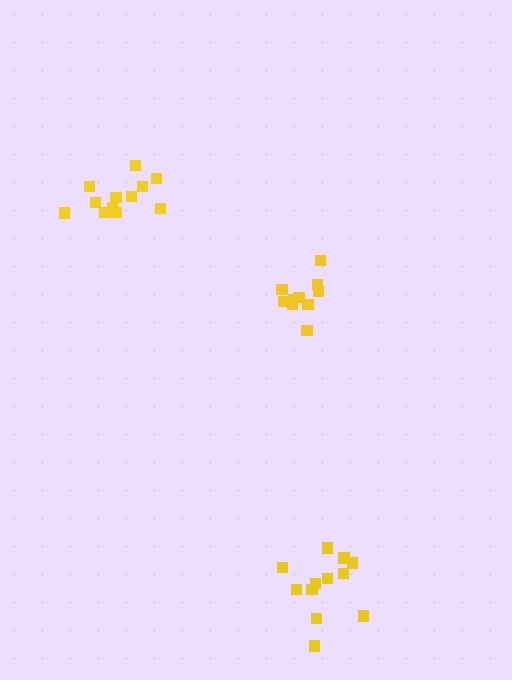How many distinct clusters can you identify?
There are 3 distinct clusters.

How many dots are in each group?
Group 1: 12 dots, Group 2: 10 dots, Group 3: 12 dots (34 total).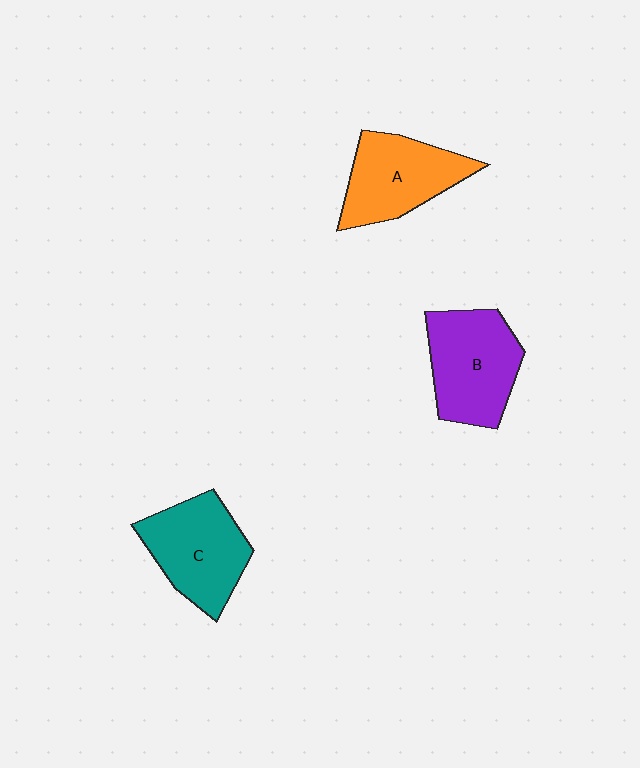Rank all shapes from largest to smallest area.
From largest to smallest: B (purple), C (teal), A (orange).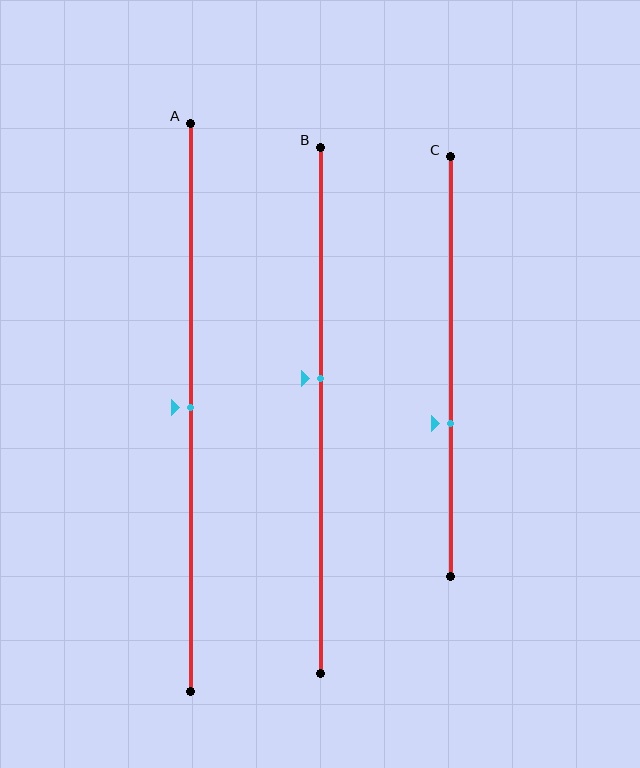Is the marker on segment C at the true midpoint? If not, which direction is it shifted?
No, the marker on segment C is shifted downward by about 13% of the segment length.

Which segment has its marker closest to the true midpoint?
Segment A has its marker closest to the true midpoint.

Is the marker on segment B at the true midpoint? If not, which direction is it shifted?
No, the marker on segment B is shifted upward by about 6% of the segment length.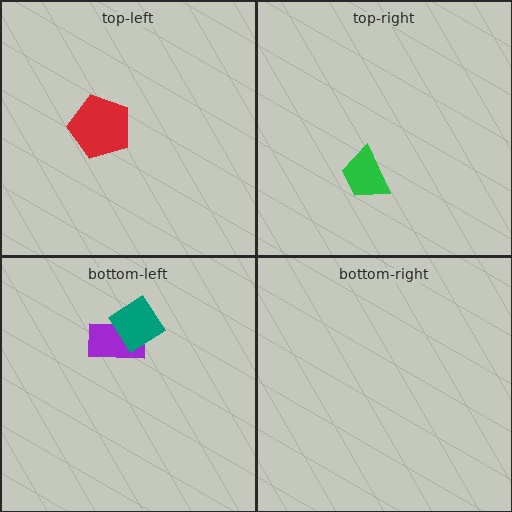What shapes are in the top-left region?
The red pentagon.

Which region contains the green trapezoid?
The top-right region.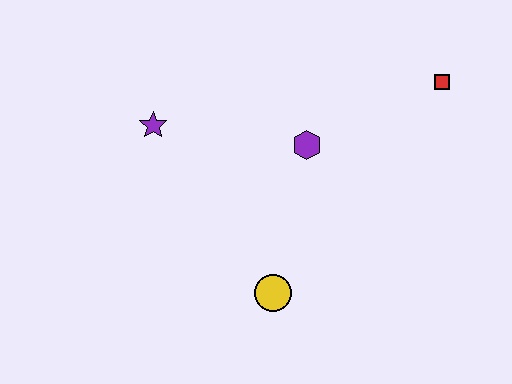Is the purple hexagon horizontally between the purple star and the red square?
Yes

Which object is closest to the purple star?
The purple hexagon is closest to the purple star.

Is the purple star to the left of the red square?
Yes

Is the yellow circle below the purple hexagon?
Yes